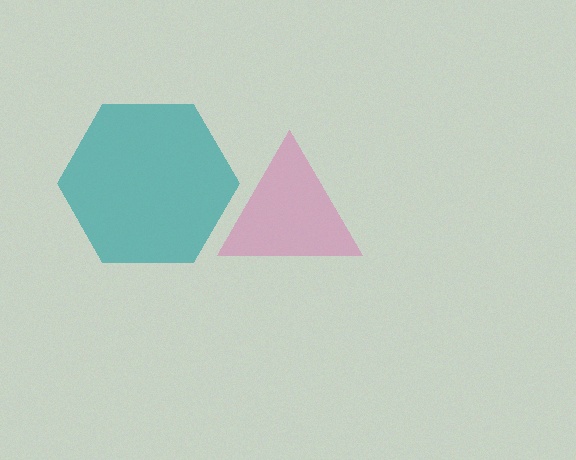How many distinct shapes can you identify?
There are 2 distinct shapes: a pink triangle, a teal hexagon.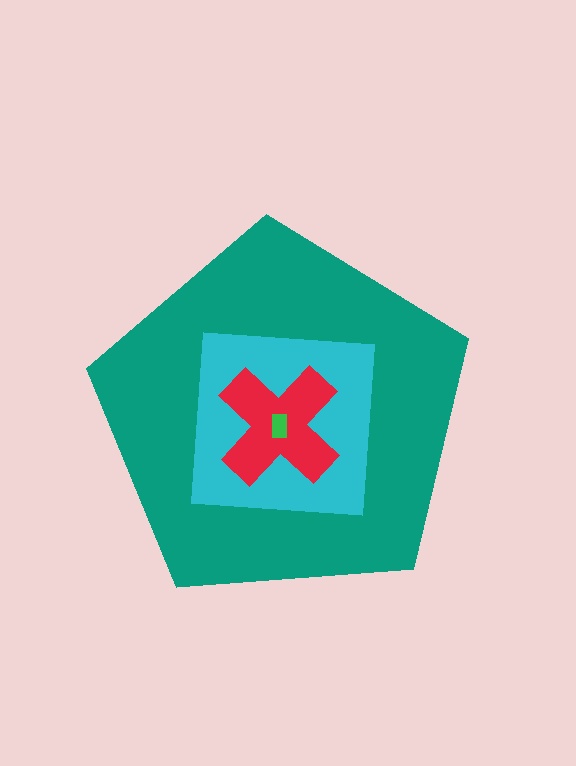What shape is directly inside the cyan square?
The red cross.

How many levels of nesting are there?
4.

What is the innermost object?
The green rectangle.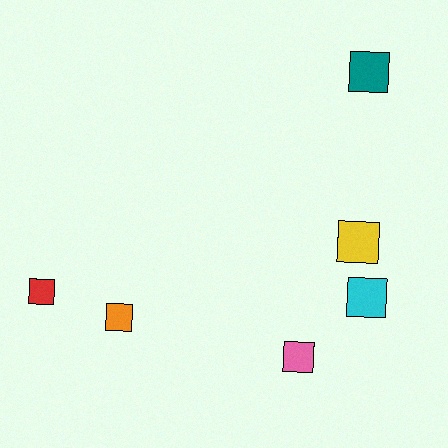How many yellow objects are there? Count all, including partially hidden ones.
There is 1 yellow object.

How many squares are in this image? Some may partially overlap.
There are 6 squares.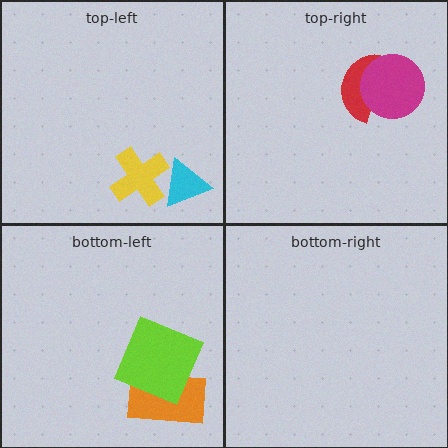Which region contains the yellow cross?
The top-left region.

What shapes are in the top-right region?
The red semicircle, the magenta circle.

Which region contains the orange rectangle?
The bottom-left region.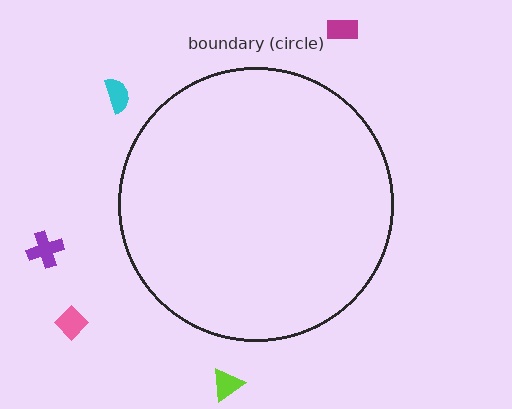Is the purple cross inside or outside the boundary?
Outside.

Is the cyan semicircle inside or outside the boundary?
Outside.